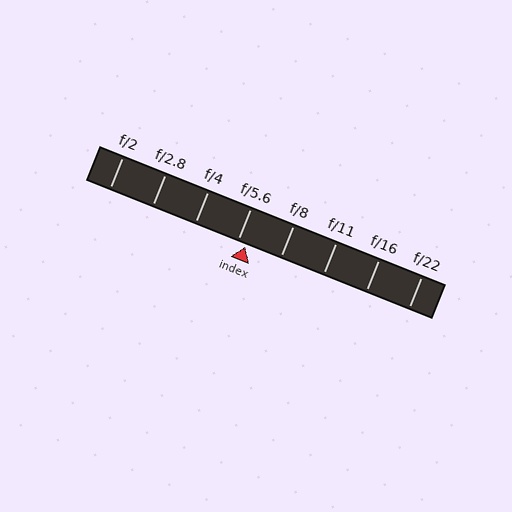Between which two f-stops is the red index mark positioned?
The index mark is between f/5.6 and f/8.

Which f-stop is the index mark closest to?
The index mark is closest to f/5.6.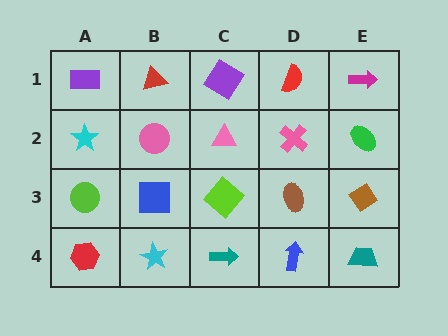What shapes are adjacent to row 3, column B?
A pink circle (row 2, column B), a cyan star (row 4, column B), a lime circle (row 3, column A), a lime diamond (row 3, column C).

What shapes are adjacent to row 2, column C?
A purple diamond (row 1, column C), a lime diamond (row 3, column C), a pink circle (row 2, column B), a pink cross (row 2, column D).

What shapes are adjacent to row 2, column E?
A magenta arrow (row 1, column E), a brown diamond (row 3, column E), a pink cross (row 2, column D).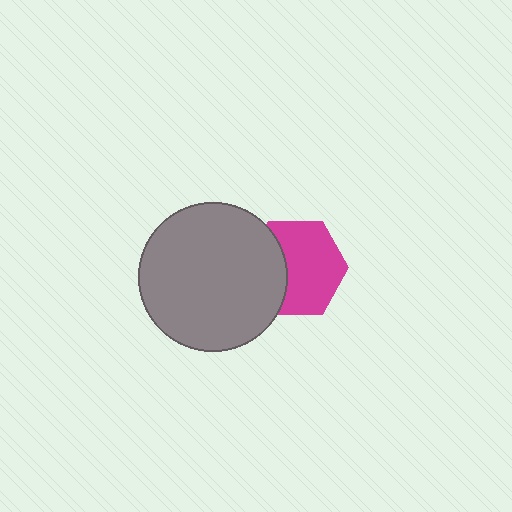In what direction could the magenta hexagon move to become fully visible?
The magenta hexagon could move right. That would shift it out from behind the gray circle entirely.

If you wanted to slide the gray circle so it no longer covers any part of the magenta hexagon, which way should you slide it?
Slide it left — that is the most direct way to separate the two shapes.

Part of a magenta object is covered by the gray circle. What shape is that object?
It is a hexagon.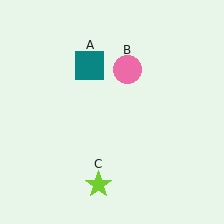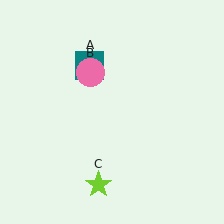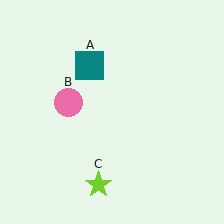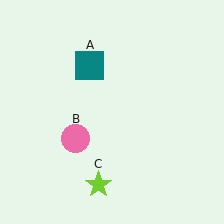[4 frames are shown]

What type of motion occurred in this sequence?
The pink circle (object B) rotated counterclockwise around the center of the scene.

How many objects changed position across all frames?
1 object changed position: pink circle (object B).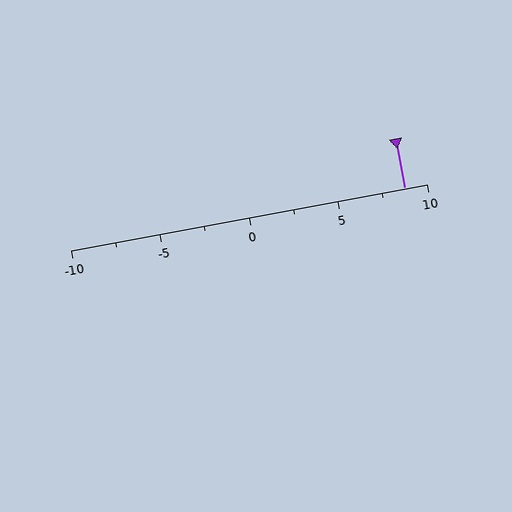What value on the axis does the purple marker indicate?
The marker indicates approximately 8.8.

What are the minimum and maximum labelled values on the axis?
The axis runs from -10 to 10.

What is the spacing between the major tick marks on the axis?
The major ticks are spaced 5 apart.